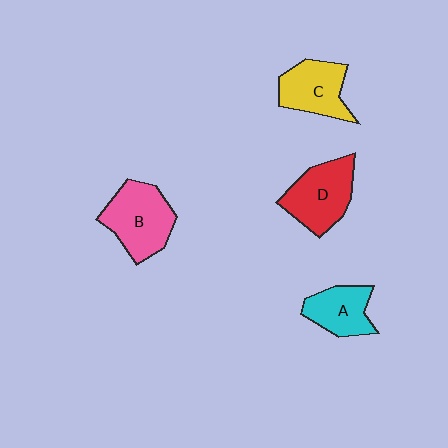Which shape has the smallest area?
Shape A (cyan).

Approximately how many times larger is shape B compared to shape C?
Approximately 1.2 times.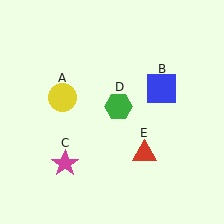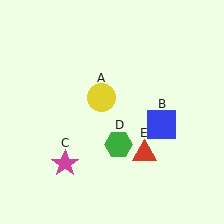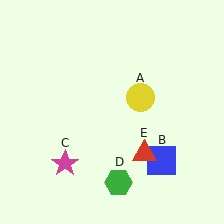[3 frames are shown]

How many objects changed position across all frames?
3 objects changed position: yellow circle (object A), blue square (object B), green hexagon (object D).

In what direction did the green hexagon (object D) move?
The green hexagon (object D) moved down.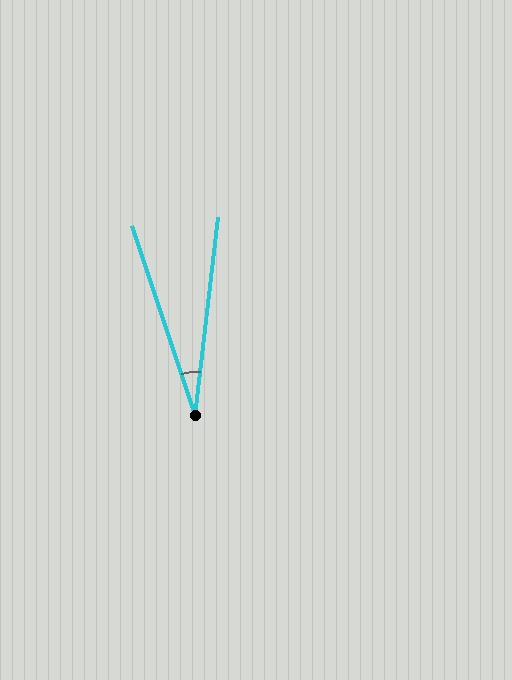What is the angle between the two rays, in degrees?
Approximately 25 degrees.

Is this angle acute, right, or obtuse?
It is acute.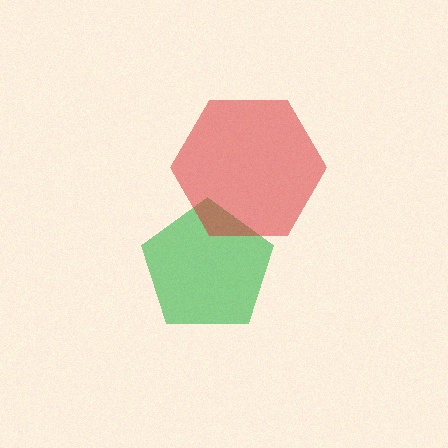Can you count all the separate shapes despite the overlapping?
Yes, there are 2 separate shapes.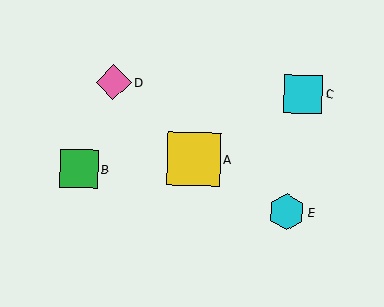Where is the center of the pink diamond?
The center of the pink diamond is at (114, 82).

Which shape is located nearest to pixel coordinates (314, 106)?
The cyan square (labeled C) at (303, 94) is nearest to that location.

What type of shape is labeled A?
Shape A is a yellow square.